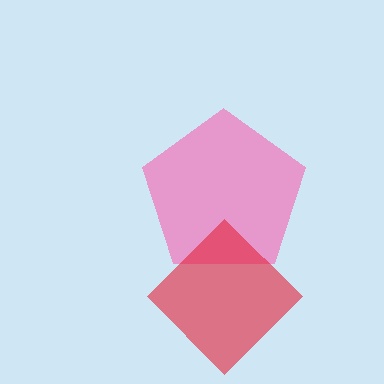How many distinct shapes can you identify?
There are 2 distinct shapes: a pink pentagon, a red diamond.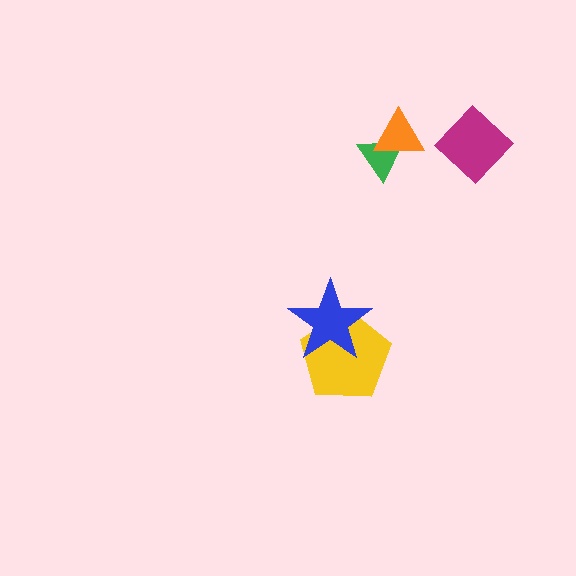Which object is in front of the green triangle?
The orange triangle is in front of the green triangle.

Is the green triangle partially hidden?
Yes, it is partially covered by another shape.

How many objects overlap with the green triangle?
1 object overlaps with the green triangle.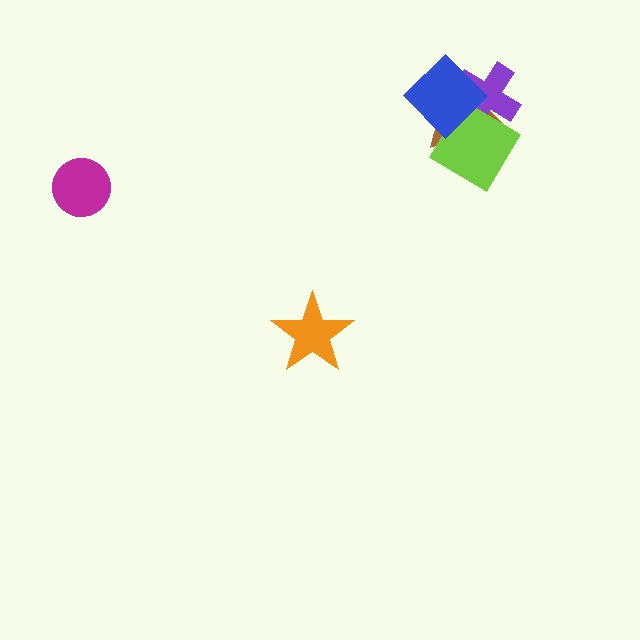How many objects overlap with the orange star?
0 objects overlap with the orange star.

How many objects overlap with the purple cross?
3 objects overlap with the purple cross.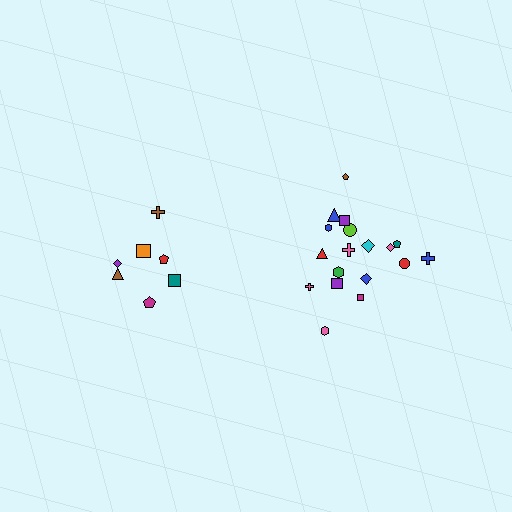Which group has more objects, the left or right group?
The right group.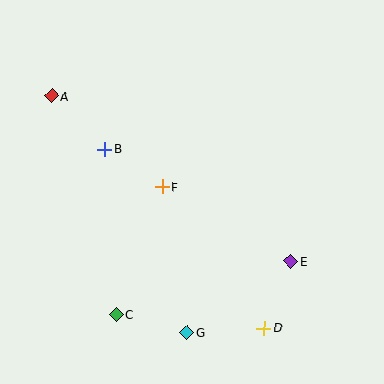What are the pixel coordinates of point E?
Point E is at (291, 261).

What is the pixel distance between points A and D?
The distance between A and D is 314 pixels.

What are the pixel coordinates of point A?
Point A is at (52, 96).